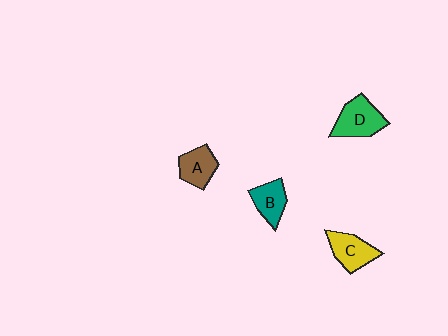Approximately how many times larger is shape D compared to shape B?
Approximately 1.4 times.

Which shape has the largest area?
Shape D (green).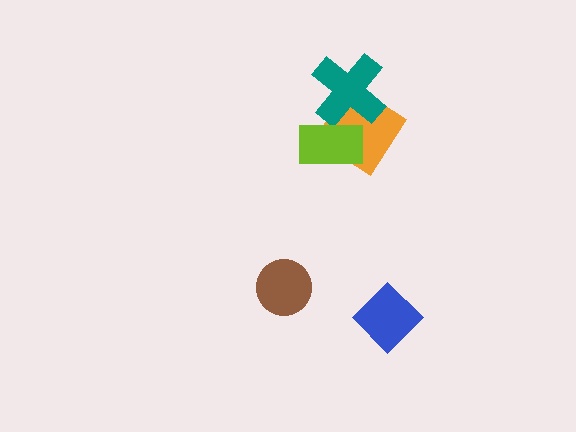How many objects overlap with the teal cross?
2 objects overlap with the teal cross.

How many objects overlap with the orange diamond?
2 objects overlap with the orange diamond.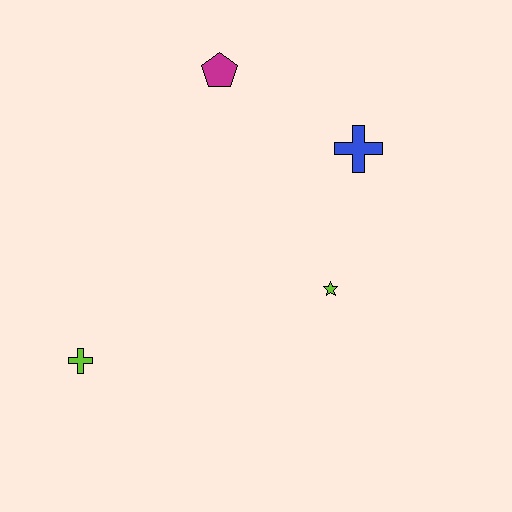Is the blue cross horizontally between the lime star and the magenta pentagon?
No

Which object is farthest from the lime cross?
The blue cross is farthest from the lime cross.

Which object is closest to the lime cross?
The lime star is closest to the lime cross.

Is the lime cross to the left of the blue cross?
Yes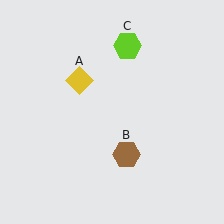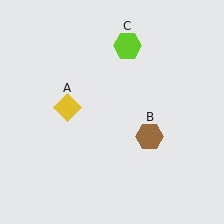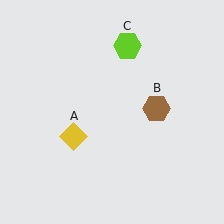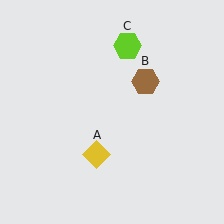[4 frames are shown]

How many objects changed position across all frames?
2 objects changed position: yellow diamond (object A), brown hexagon (object B).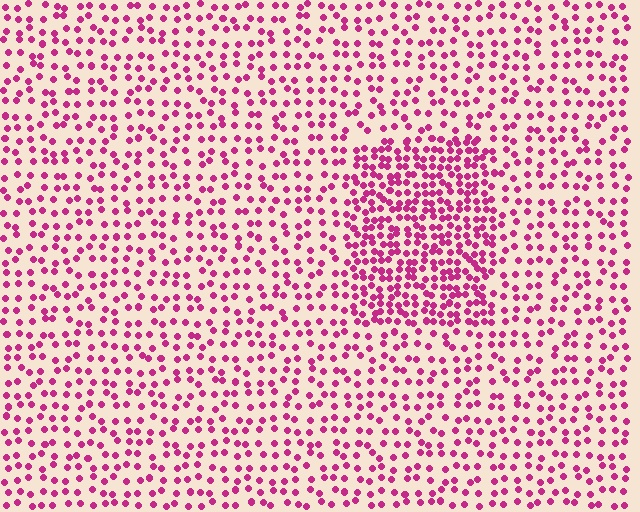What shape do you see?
I see a rectangle.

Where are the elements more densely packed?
The elements are more densely packed inside the rectangle boundary.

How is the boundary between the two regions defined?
The boundary is defined by a change in element density (approximately 2.0x ratio). All elements are the same color, size, and shape.